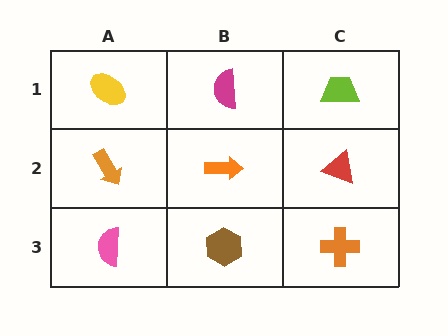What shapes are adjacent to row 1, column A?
An orange arrow (row 2, column A), a magenta semicircle (row 1, column B).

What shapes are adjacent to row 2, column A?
A yellow ellipse (row 1, column A), a pink semicircle (row 3, column A), an orange arrow (row 2, column B).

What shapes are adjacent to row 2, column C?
A lime trapezoid (row 1, column C), an orange cross (row 3, column C), an orange arrow (row 2, column B).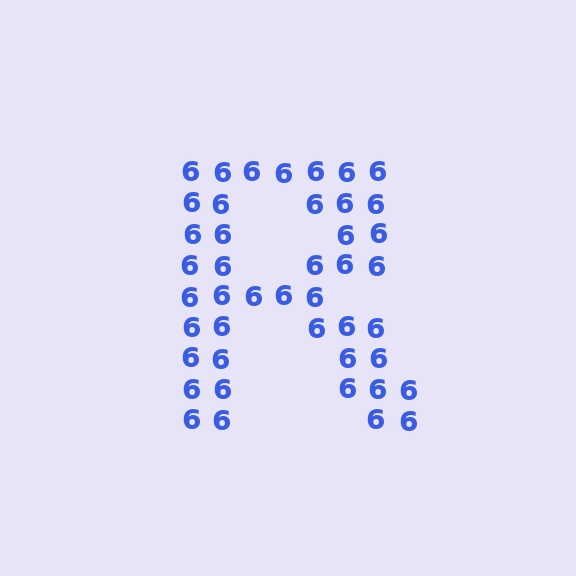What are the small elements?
The small elements are digit 6's.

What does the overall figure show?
The overall figure shows the letter R.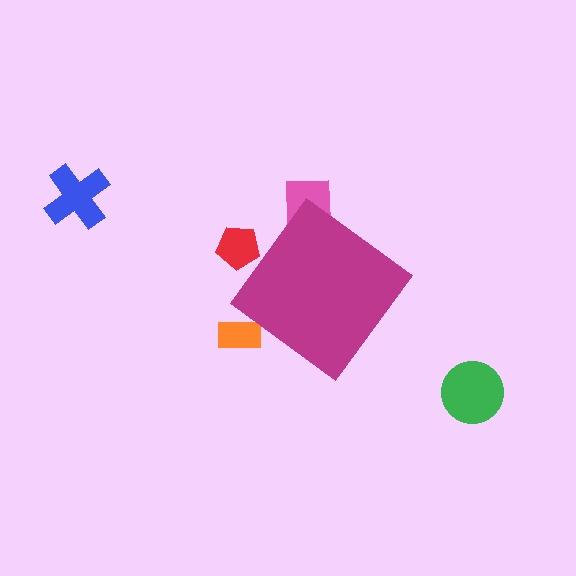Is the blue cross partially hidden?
No, the blue cross is fully visible.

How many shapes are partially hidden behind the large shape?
3 shapes are partially hidden.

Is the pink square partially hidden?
Yes, the pink square is partially hidden behind the magenta diamond.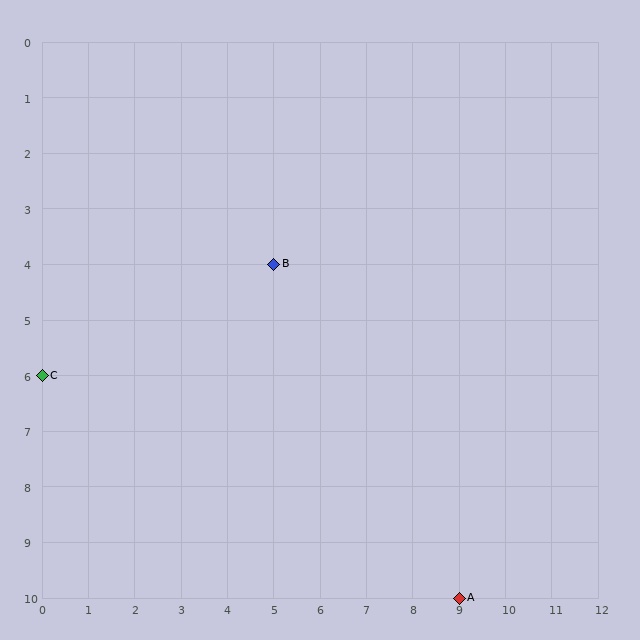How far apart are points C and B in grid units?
Points C and B are 5 columns and 2 rows apart (about 5.4 grid units diagonally).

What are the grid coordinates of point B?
Point B is at grid coordinates (5, 4).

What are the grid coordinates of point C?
Point C is at grid coordinates (0, 6).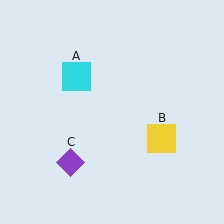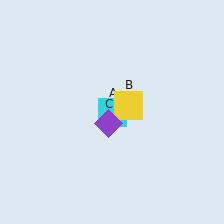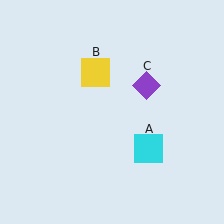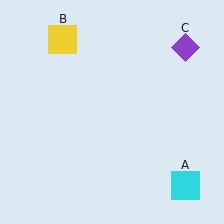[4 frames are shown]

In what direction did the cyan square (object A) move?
The cyan square (object A) moved down and to the right.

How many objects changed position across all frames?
3 objects changed position: cyan square (object A), yellow square (object B), purple diamond (object C).